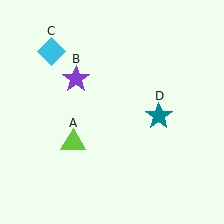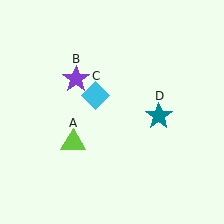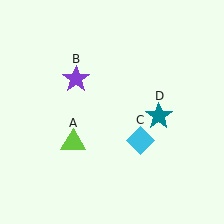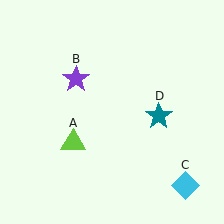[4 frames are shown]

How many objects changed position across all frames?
1 object changed position: cyan diamond (object C).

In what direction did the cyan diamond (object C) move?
The cyan diamond (object C) moved down and to the right.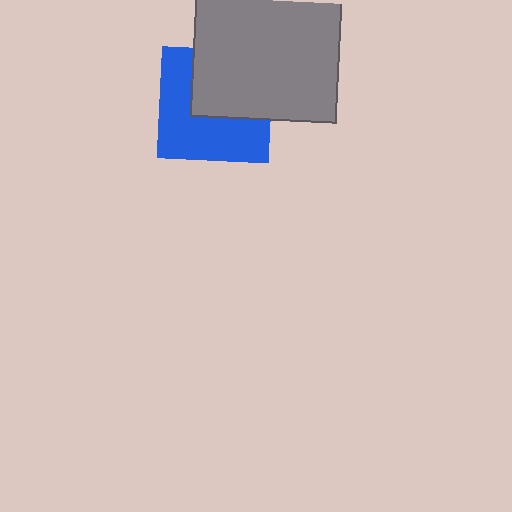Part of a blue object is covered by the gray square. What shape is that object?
It is a square.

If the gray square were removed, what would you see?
You would see the complete blue square.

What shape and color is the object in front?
The object in front is a gray square.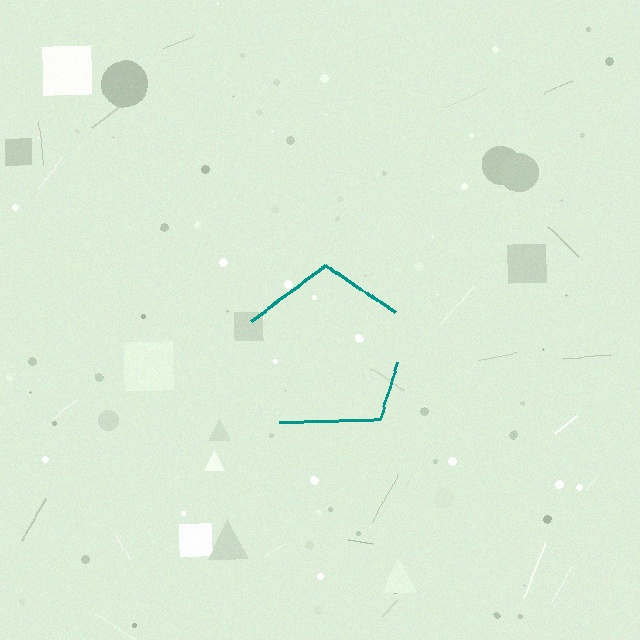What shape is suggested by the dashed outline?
The dashed outline suggests a pentagon.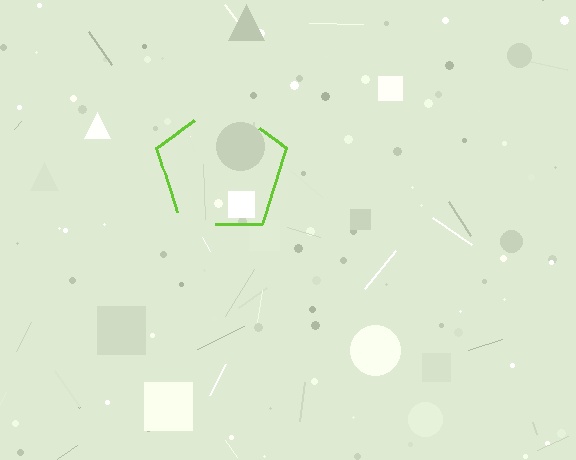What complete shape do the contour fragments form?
The contour fragments form a pentagon.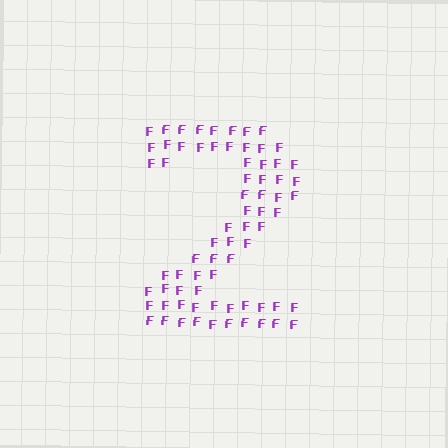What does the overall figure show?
The overall figure shows the digit 2.